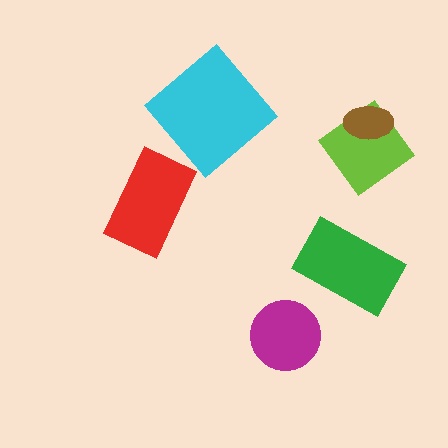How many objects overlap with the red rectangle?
0 objects overlap with the red rectangle.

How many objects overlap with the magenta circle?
0 objects overlap with the magenta circle.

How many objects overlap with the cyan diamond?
0 objects overlap with the cyan diamond.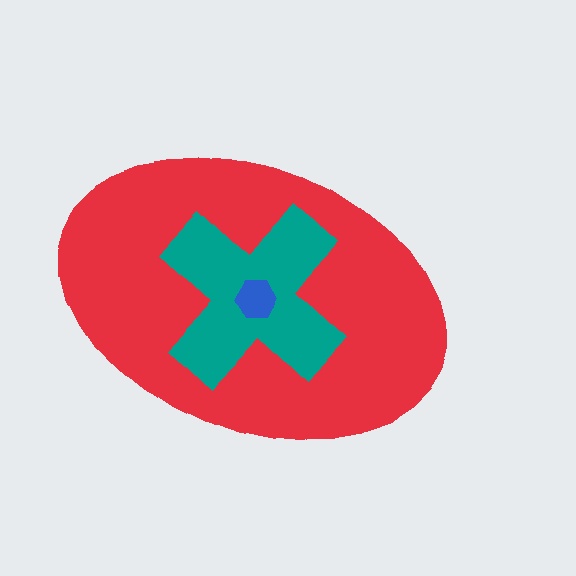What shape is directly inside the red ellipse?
The teal cross.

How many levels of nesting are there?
3.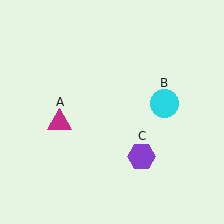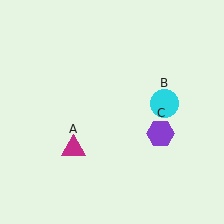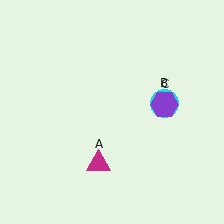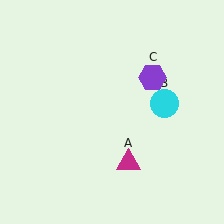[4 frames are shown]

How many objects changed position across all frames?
2 objects changed position: magenta triangle (object A), purple hexagon (object C).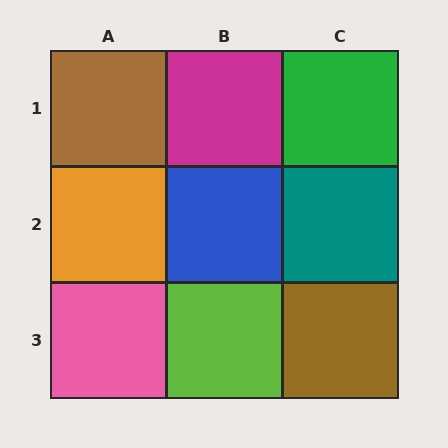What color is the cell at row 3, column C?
Brown.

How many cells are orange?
1 cell is orange.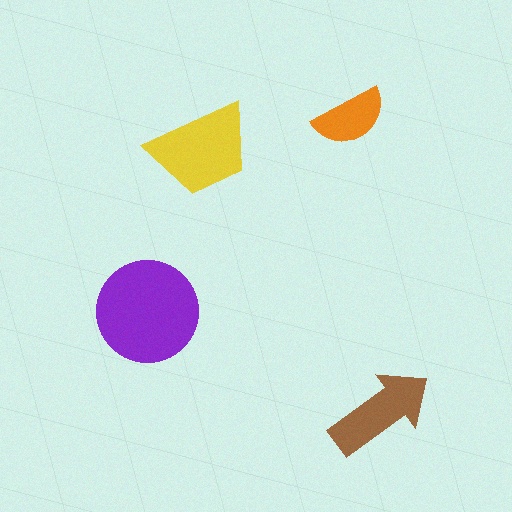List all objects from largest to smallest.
The purple circle, the yellow trapezoid, the brown arrow, the orange semicircle.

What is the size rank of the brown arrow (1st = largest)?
3rd.